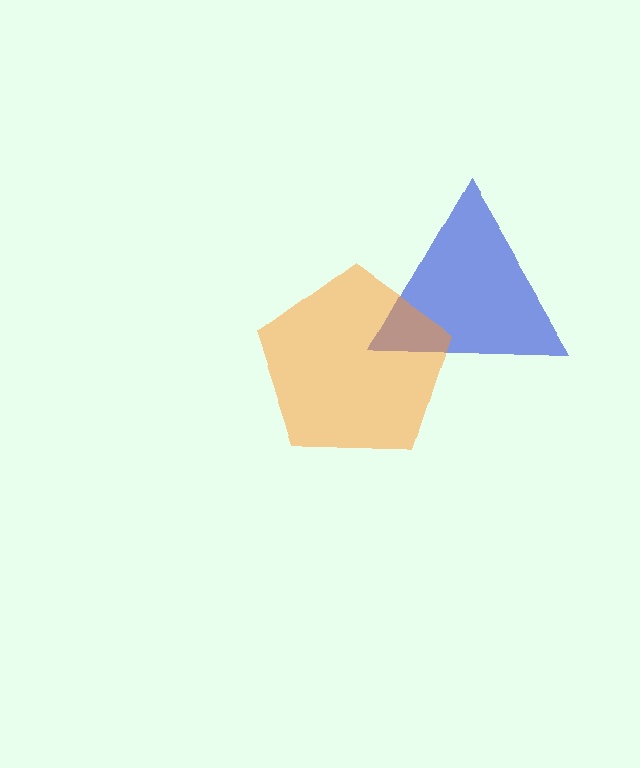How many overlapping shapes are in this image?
There are 2 overlapping shapes in the image.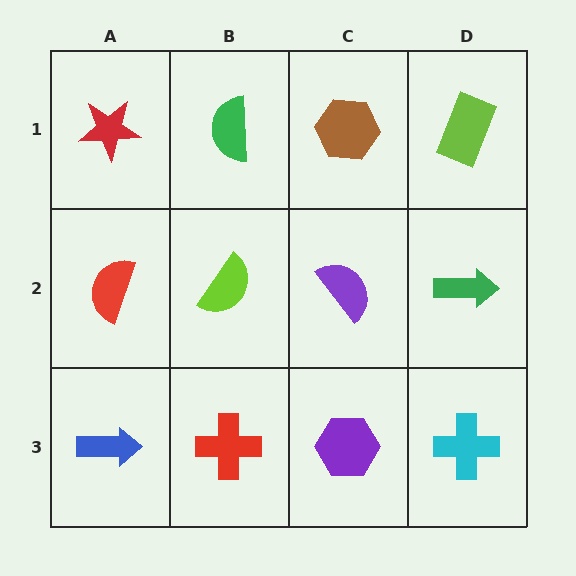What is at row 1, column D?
A lime rectangle.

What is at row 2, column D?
A green arrow.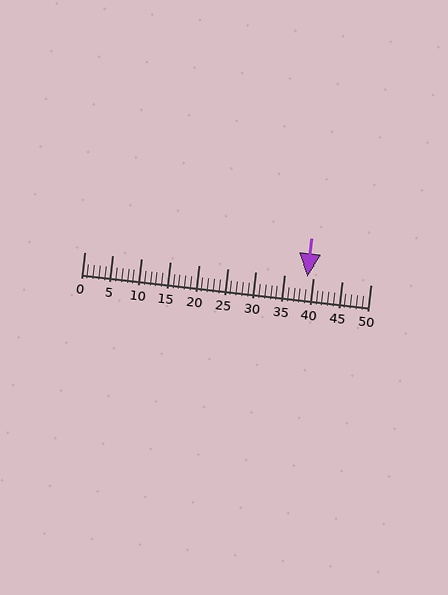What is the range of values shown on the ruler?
The ruler shows values from 0 to 50.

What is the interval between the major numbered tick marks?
The major tick marks are spaced 5 units apart.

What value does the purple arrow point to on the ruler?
The purple arrow points to approximately 39.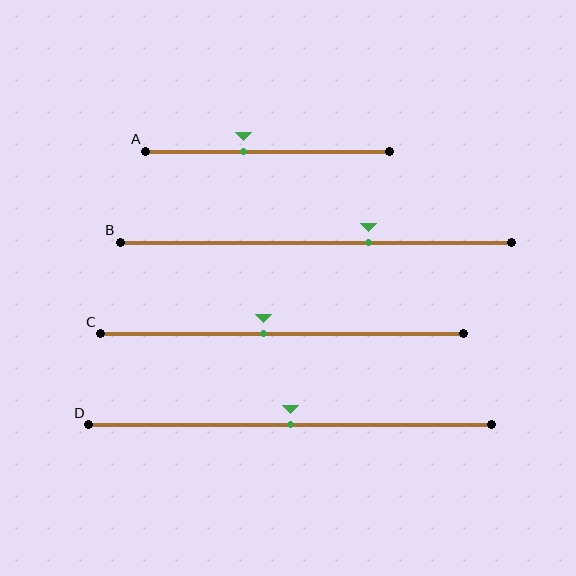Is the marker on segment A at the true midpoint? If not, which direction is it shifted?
No, the marker on segment A is shifted to the left by about 10% of the segment length.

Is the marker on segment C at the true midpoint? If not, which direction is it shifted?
No, the marker on segment C is shifted to the left by about 5% of the segment length.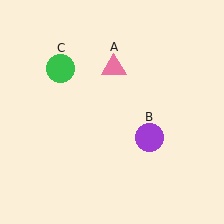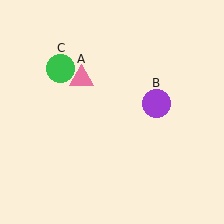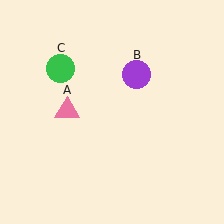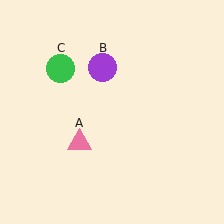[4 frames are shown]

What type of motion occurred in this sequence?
The pink triangle (object A), purple circle (object B) rotated counterclockwise around the center of the scene.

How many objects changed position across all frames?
2 objects changed position: pink triangle (object A), purple circle (object B).